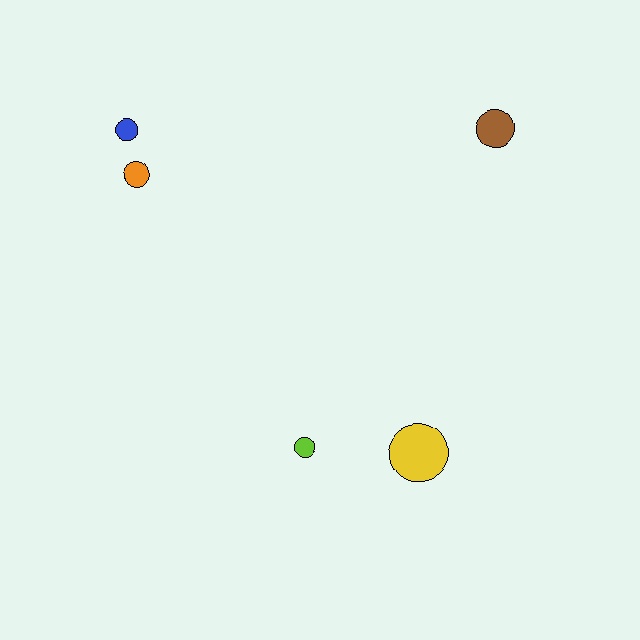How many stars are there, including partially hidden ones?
There are no stars.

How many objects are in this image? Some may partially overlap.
There are 5 objects.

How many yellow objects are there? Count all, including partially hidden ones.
There is 1 yellow object.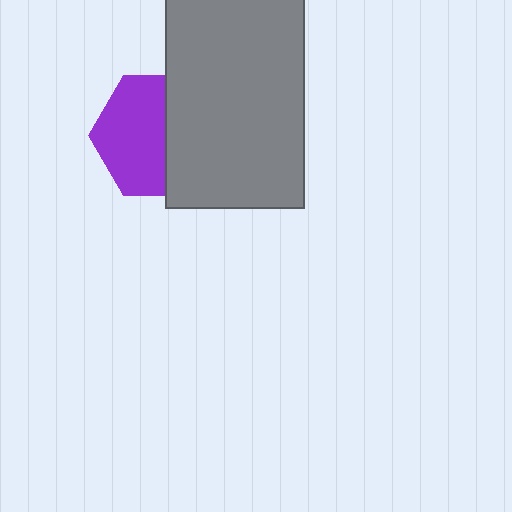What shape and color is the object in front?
The object in front is a gray rectangle.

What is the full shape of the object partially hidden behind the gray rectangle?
The partially hidden object is a purple hexagon.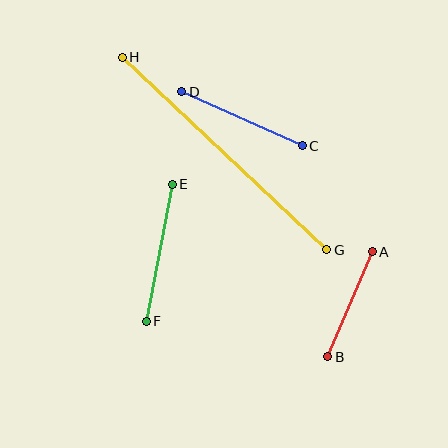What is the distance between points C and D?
The distance is approximately 132 pixels.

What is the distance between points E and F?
The distance is approximately 139 pixels.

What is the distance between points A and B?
The distance is approximately 114 pixels.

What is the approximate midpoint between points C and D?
The midpoint is at approximately (242, 119) pixels.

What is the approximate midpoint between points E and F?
The midpoint is at approximately (159, 253) pixels.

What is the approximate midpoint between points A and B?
The midpoint is at approximately (350, 304) pixels.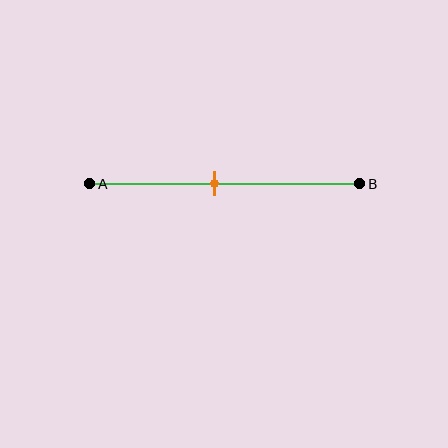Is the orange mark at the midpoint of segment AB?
No, the mark is at about 45% from A, not at the 50% midpoint.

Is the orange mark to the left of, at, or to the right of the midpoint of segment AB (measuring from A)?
The orange mark is to the left of the midpoint of segment AB.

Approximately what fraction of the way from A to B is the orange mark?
The orange mark is approximately 45% of the way from A to B.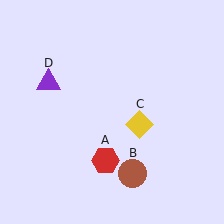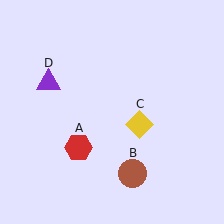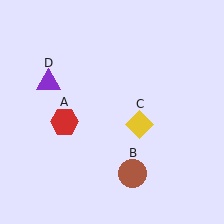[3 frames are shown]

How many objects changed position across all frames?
1 object changed position: red hexagon (object A).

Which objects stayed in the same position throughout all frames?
Brown circle (object B) and yellow diamond (object C) and purple triangle (object D) remained stationary.